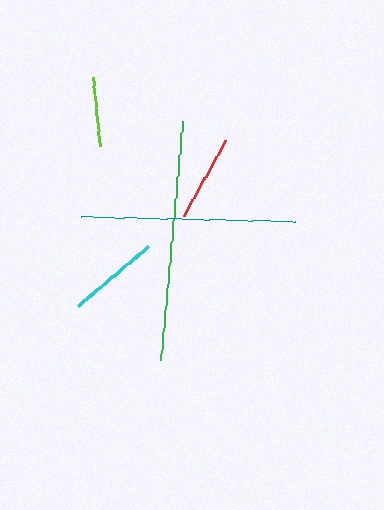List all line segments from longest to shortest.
From longest to shortest: green, teal, cyan, red, lime.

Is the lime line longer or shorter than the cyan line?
The cyan line is longer than the lime line.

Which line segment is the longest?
The green line is the longest at approximately 239 pixels.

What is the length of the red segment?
The red segment is approximately 86 pixels long.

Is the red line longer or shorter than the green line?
The green line is longer than the red line.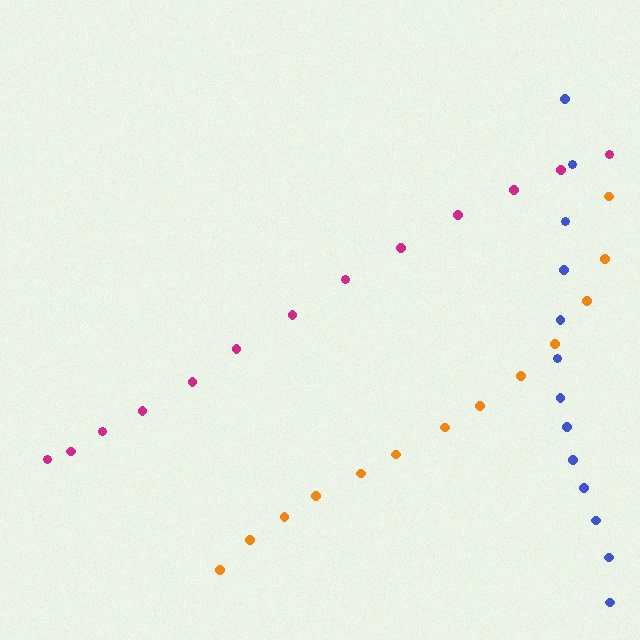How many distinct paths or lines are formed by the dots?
There are 3 distinct paths.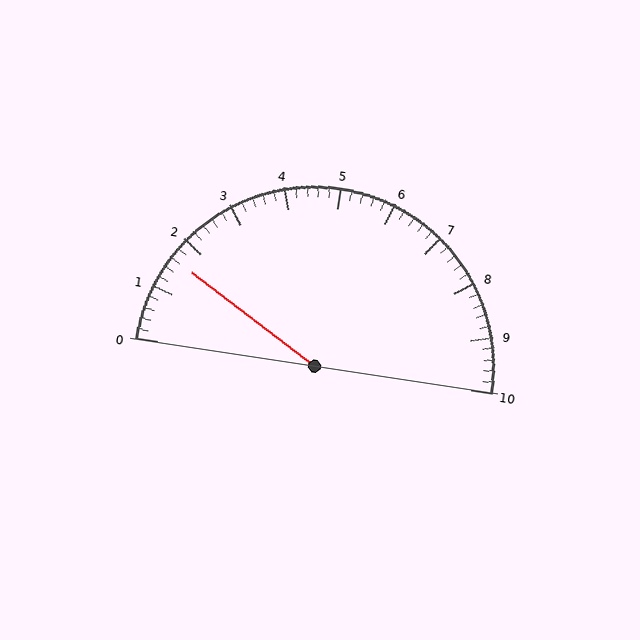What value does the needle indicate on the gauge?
The needle indicates approximately 1.6.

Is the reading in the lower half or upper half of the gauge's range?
The reading is in the lower half of the range (0 to 10).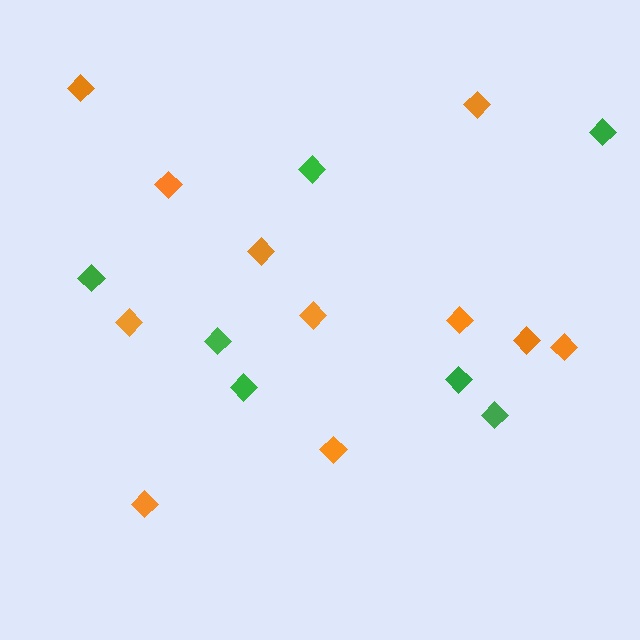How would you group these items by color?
There are 2 groups: one group of green diamonds (7) and one group of orange diamonds (11).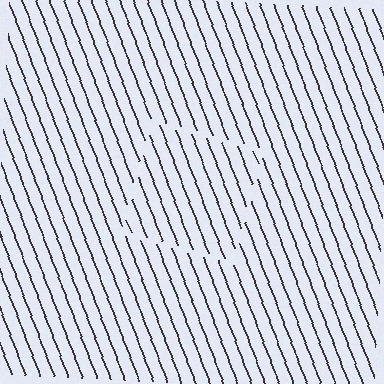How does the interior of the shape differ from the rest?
The interior of the shape contains the same grating, shifted by half a period — the contour is defined by the phase discontinuity where line-ends from the inner and outer gratings abut.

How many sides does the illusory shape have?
4 sides — the line-ends trace a square.